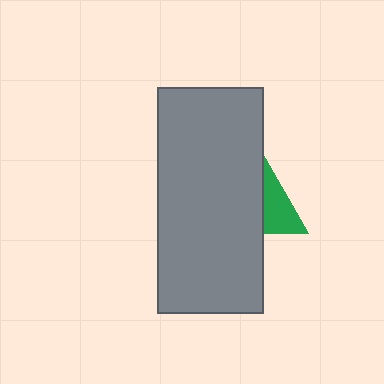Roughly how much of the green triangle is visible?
A small part of it is visible (roughly 34%).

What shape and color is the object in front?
The object in front is a gray rectangle.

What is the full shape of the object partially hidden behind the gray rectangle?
The partially hidden object is a green triangle.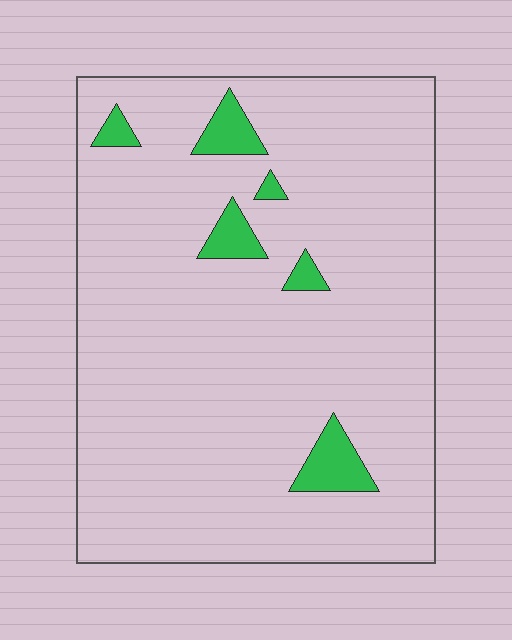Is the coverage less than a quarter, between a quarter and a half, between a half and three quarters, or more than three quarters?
Less than a quarter.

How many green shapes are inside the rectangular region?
6.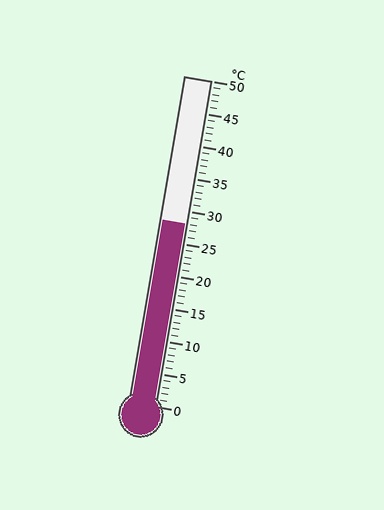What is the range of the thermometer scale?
The thermometer scale ranges from 0°C to 50°C.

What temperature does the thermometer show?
The thermometer shows approximately 28°C.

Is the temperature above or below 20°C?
The temperature is above 20°C.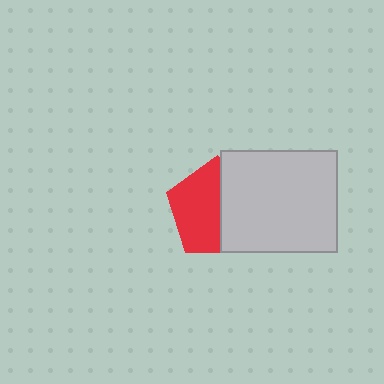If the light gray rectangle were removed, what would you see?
You would see the complete red pentagon.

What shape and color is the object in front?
The object in front is a light gray rectangle.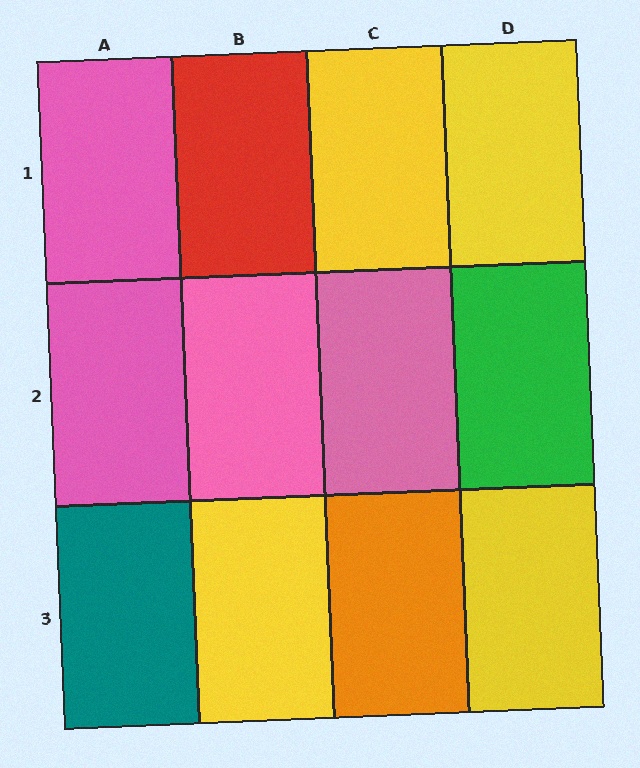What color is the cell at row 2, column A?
Pink.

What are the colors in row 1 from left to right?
Pink, red, yellow, yellow.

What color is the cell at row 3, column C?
Orange.